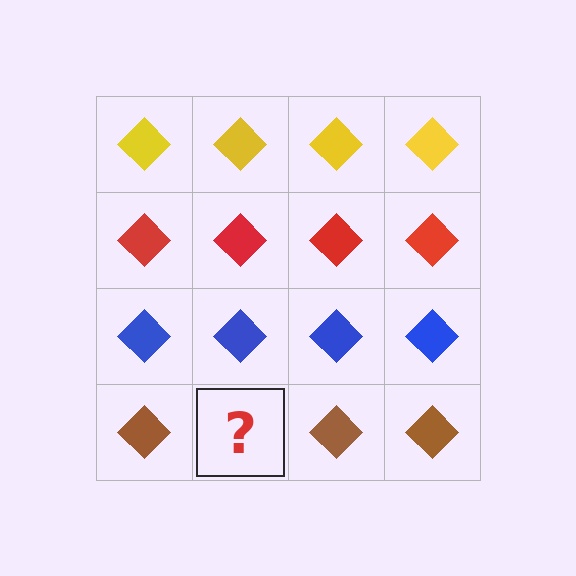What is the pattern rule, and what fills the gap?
The rule is that each row has a consistent color. The gap should be filled with a brown diamond.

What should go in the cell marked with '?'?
The missing cell should contain a brown diamond.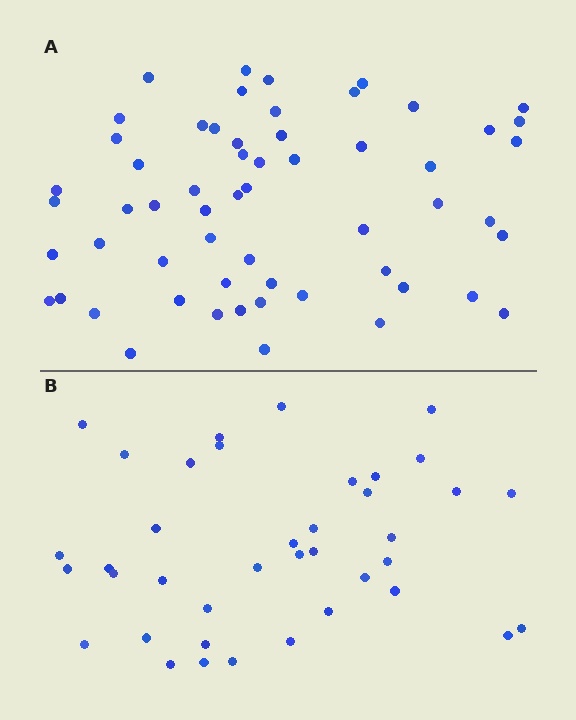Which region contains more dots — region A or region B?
Region A (the top region) has more dots.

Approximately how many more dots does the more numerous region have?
Region A has approximately 20 more dots than region B.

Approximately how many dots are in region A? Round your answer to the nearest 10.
About 60 dots. (The exact count is 58, which rounds to 60.)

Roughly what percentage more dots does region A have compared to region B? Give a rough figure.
About 50% more.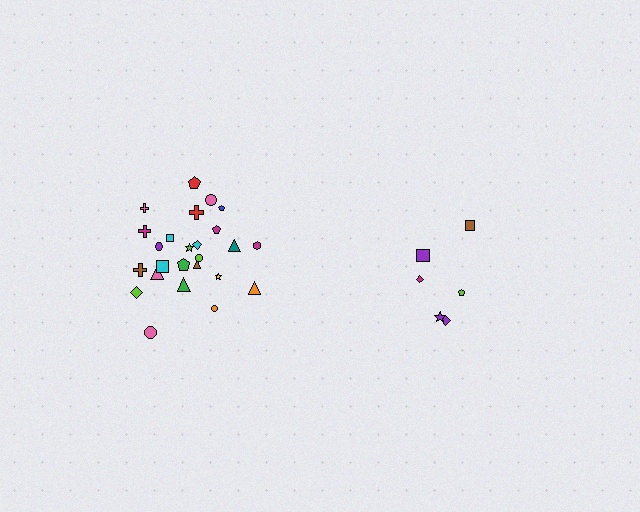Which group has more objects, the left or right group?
The left group.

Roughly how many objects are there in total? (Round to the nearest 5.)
Roughly 30 objects in total.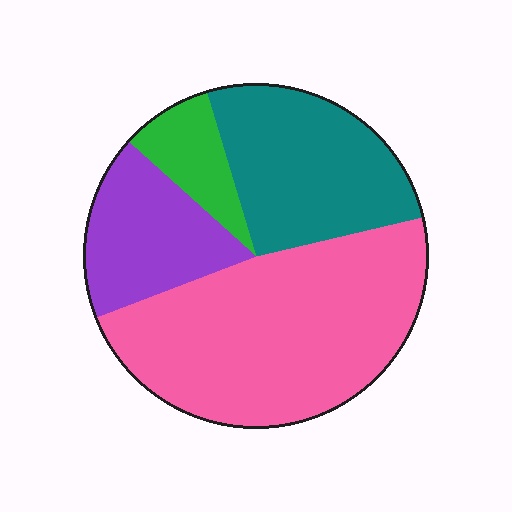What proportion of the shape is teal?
Teal covers 26% of the shape.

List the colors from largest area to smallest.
From largest to smallest: pink, teal, purple, green.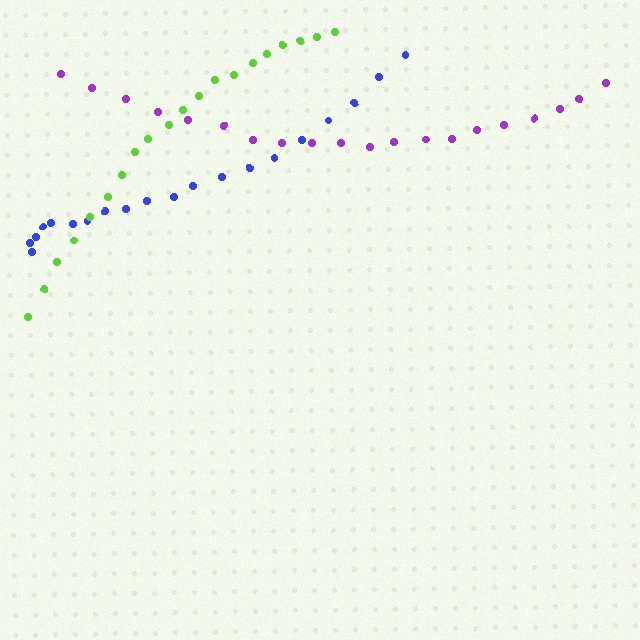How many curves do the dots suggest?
There are 3 distinct paths.